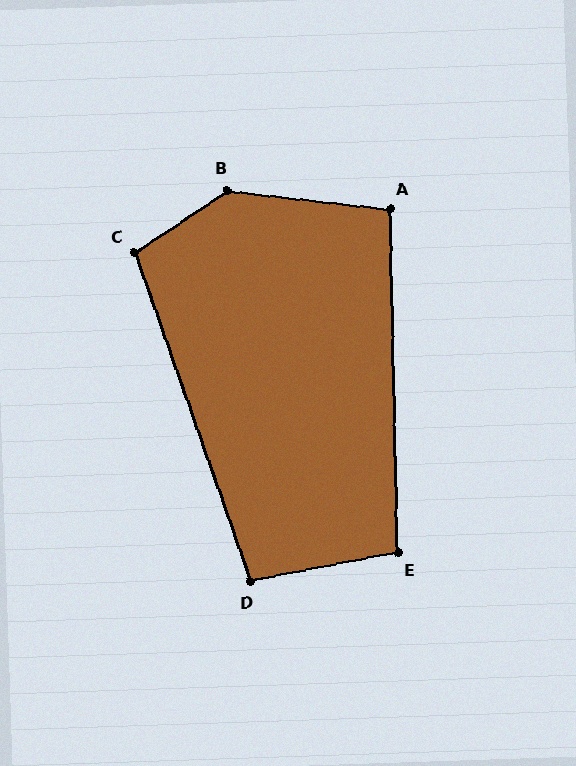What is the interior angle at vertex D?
Approximately 98 degrees (obtuse).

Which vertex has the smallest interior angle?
A, at approximately 98 degrees.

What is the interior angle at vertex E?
Approximately 100 degrees (obtuse).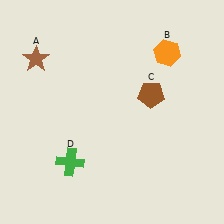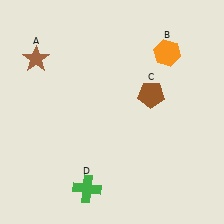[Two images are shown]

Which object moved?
The green cross (D) moved down.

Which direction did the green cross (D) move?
The green cross (D) moved down.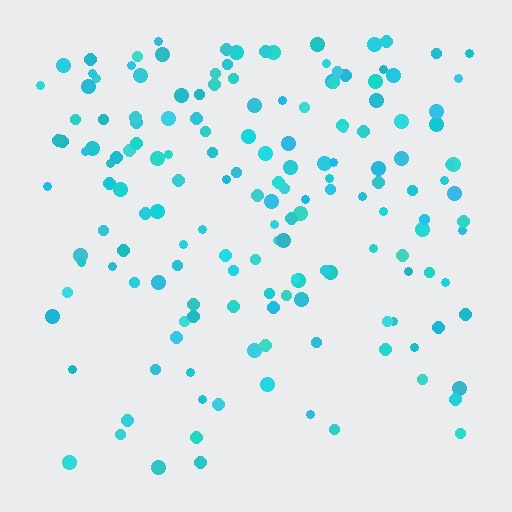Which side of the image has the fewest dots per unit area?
The bottom.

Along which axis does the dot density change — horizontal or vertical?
Vertical.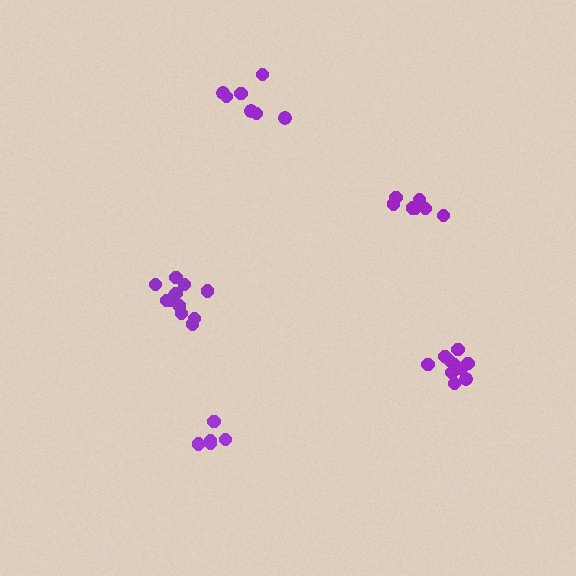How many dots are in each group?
Group 1: 11 dots, Group 2: 7 dots, Group 3: 5 dots, Group 4: 7 dots, Group 5: 10 dots (40 total).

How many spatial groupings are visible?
There are 5 spatial groupings.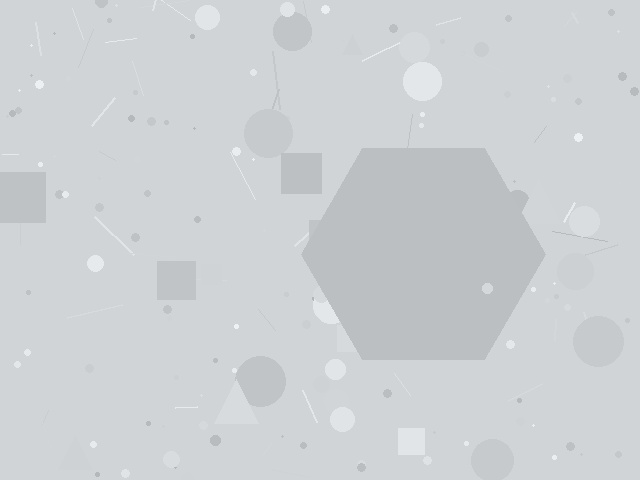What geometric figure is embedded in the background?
A hexagon is embedded in the background.